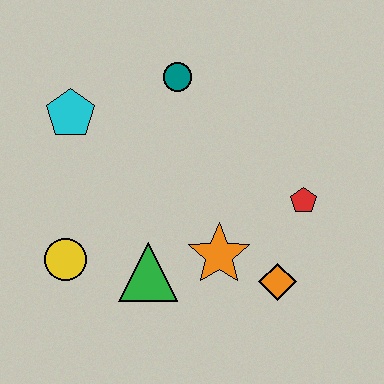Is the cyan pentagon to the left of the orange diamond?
Yes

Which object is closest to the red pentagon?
The orange diamond is closest to the red pentagon.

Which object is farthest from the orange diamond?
The cyan pentagon is farthest from the orange diamond.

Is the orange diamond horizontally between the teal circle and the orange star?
No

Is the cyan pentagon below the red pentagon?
No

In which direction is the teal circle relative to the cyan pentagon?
The teal circle is to the right of the cyan pentagon.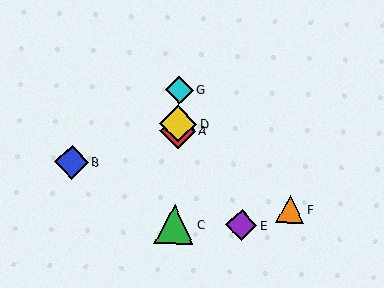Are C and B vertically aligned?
No, C is at x≈174 and B is at x≈72.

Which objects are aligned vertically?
Objects A, C, D, G are aligned vertically.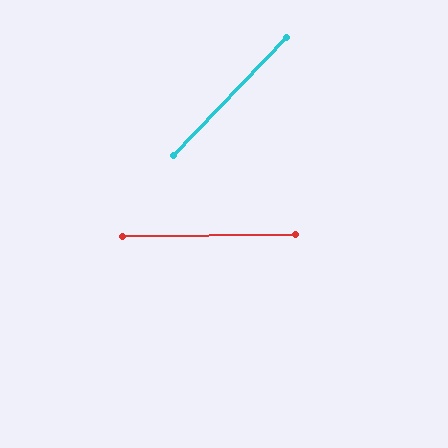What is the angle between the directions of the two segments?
Approximately 46 degrees.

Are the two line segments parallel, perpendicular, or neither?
Neither parallel nor perpendicular — they differ by about 46°.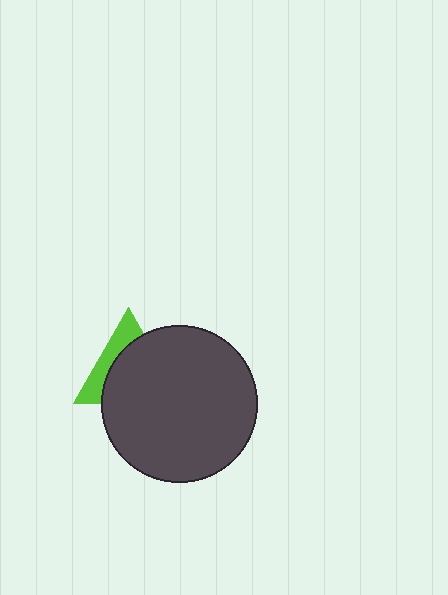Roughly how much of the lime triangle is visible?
A small part of it is visible (roughly 34%).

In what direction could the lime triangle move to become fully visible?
The lime triangle could move toward the upper-left. That would shift it out from behind the dark gray circle entirely.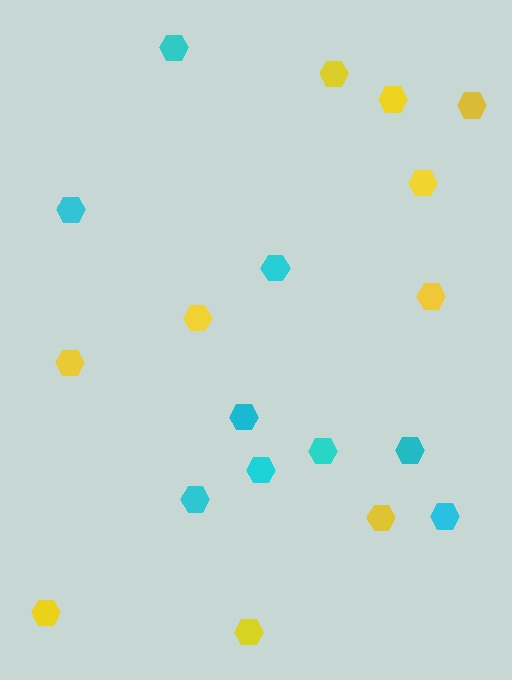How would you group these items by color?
There are 2 groups: one group of cyan hexagons (9) and one group of yellow hexagons (10).